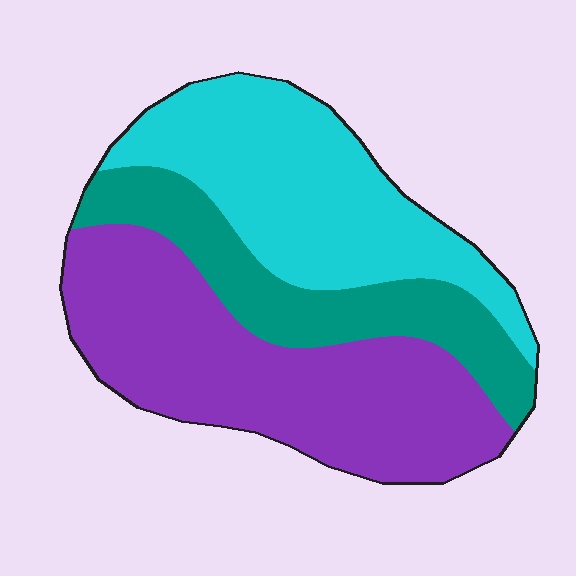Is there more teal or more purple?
Purple.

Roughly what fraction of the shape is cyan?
Cyan covers 34% of the shape.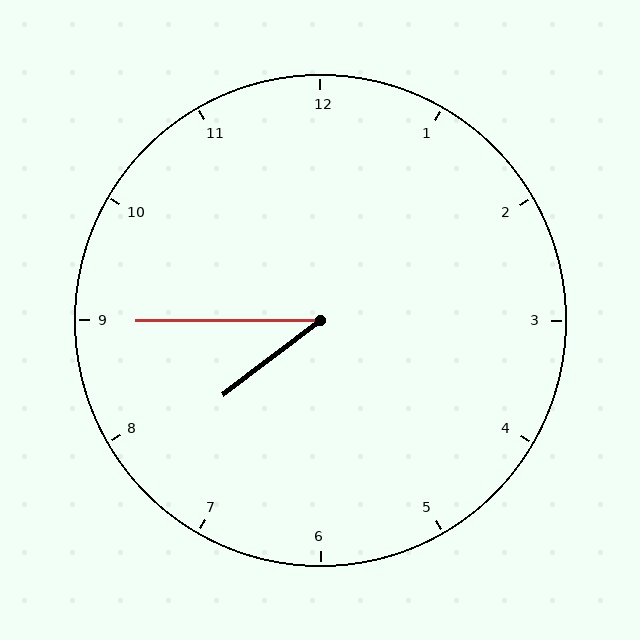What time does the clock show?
7:45.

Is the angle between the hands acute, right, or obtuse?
It is acute.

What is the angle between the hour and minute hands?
Approximately 38 degrees.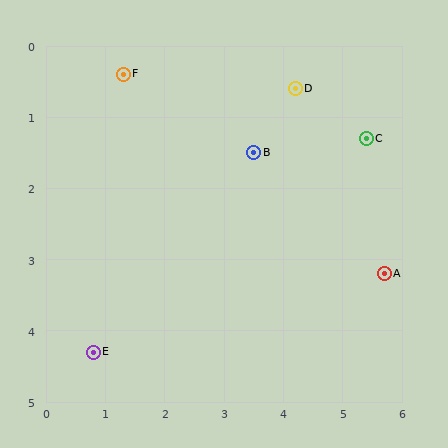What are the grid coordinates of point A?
Point A is at approximately (5.7, 3.2).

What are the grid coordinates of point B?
Point B is at approximately (3.5, 1.5).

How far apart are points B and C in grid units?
Points B and C are about 1.9 grid units apart.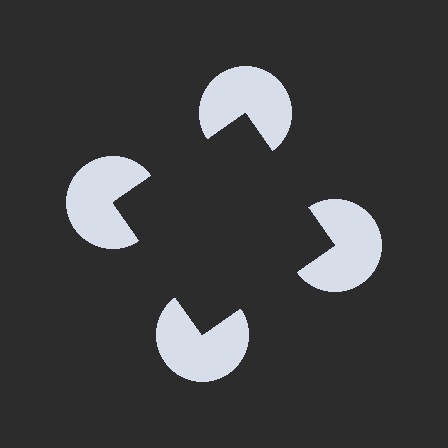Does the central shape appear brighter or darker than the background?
It typically appears slightly darker than the background, even though no actual brightness change is drawn.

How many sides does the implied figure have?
4 sides.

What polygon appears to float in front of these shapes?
An illusory square — its edges are inferred from the aligned wedge cuts in the pac-man discs, not physically drawn.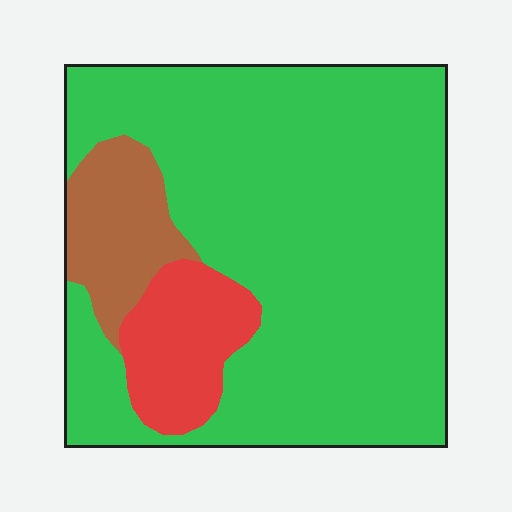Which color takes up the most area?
Green, at roughly 75%.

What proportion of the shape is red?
Red covers around 10% of the shape.